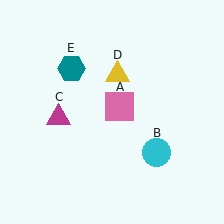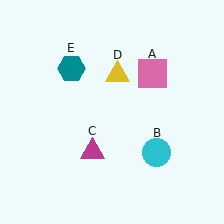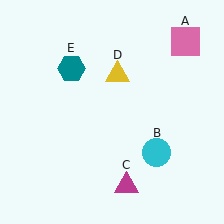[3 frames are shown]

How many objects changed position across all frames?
2 objects changed position: pink square (object A), magenta triangle (object C).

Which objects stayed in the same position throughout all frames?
Cyan circle (object B) and yellow triangle (object D) and teal hexagon (object E) remained stationary.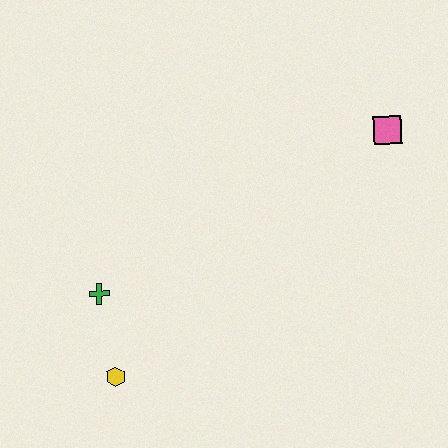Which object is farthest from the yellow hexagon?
The pink square is farthest from the yellow hexagon.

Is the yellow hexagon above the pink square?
No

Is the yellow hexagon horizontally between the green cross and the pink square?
Yes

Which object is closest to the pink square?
The green cross is closest to the pink square.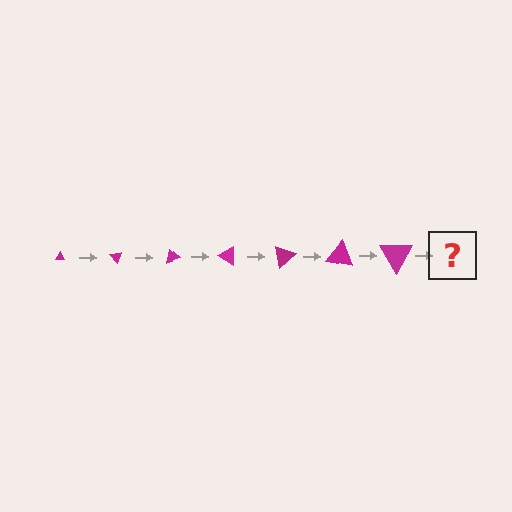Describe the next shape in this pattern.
It should be a triangle, larger than the previous one and rotated 350 degrees from the start.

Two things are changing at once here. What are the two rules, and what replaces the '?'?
The two rules are that the triangle grows larger each step and it rotates 50 degrees each step. The '?' should be a triangle, larger than the previous one and rotated 350 degrees from the start.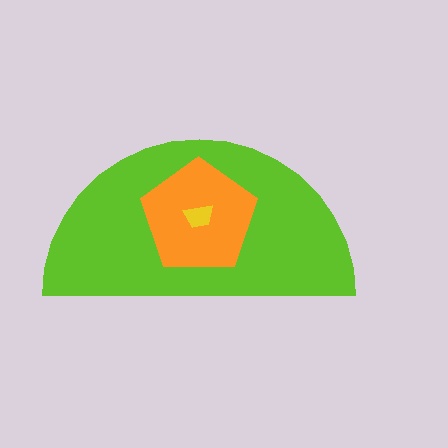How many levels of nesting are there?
3.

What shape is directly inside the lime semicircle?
The orange pentagon.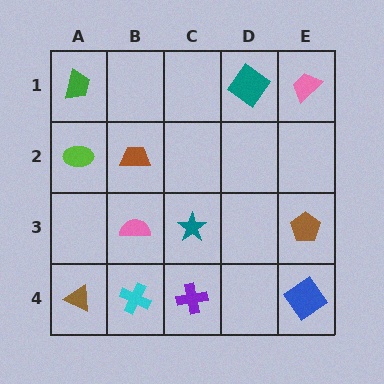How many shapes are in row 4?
4 shapes.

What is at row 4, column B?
A cyan cross.